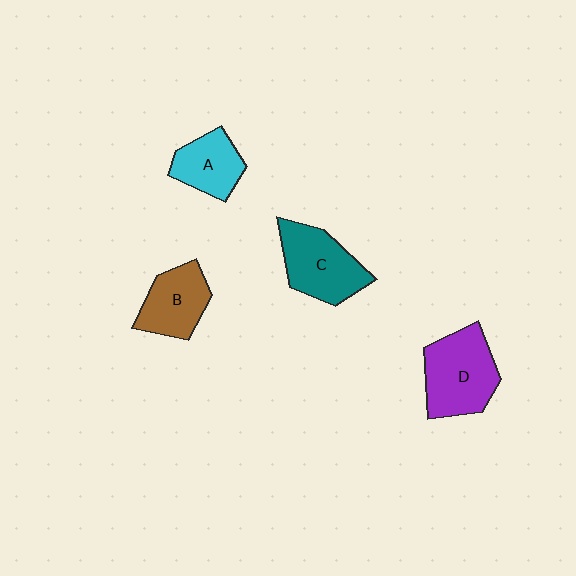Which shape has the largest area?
Shape D (purple).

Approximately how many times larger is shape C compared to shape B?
Approximately 1.3 times.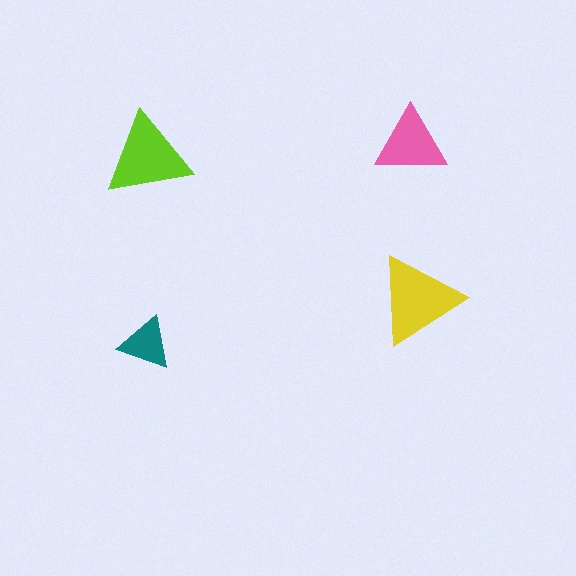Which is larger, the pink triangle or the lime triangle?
The lime one.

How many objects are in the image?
There are 4 objects in the image.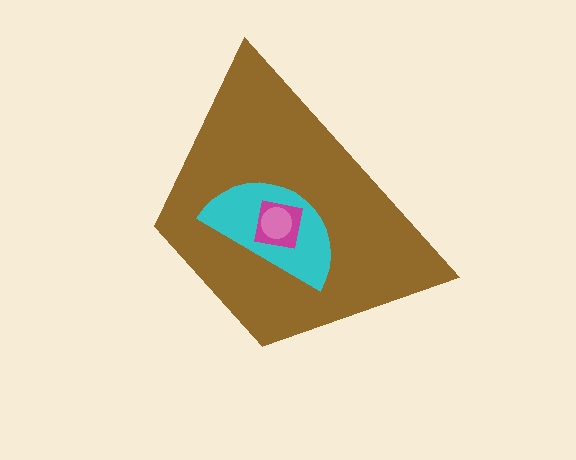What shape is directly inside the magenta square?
The pink circle.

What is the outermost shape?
The brown trapezoid.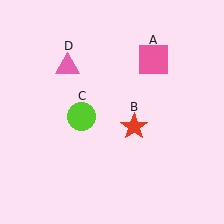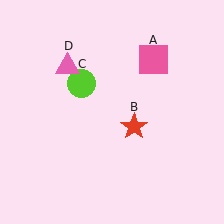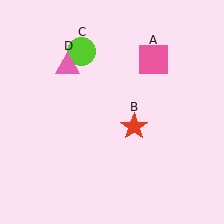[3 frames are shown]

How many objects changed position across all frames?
1 object changed position: lime circle (object C).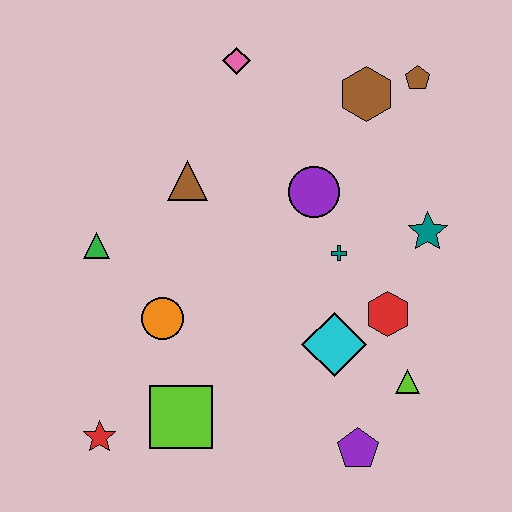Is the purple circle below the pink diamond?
Yes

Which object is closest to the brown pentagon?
The brown hexagon is closest to the brown pentagon.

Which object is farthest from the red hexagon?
The red star is farthest from the red hexagon.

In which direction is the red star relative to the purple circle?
The red star is below the purple circle.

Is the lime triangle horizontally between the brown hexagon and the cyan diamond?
No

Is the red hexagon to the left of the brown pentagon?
Yes